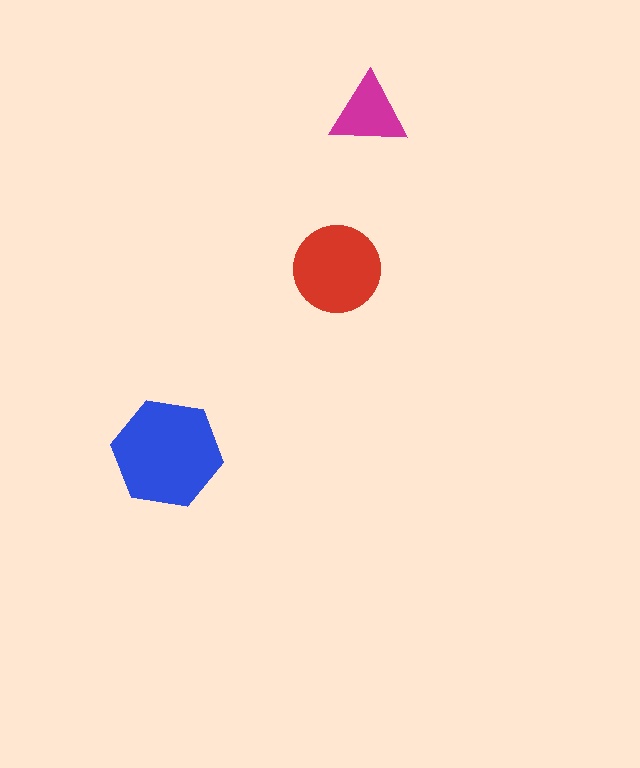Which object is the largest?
The blue hexagon.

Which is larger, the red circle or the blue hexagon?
The blue hexagon.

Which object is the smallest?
The magenta triangle.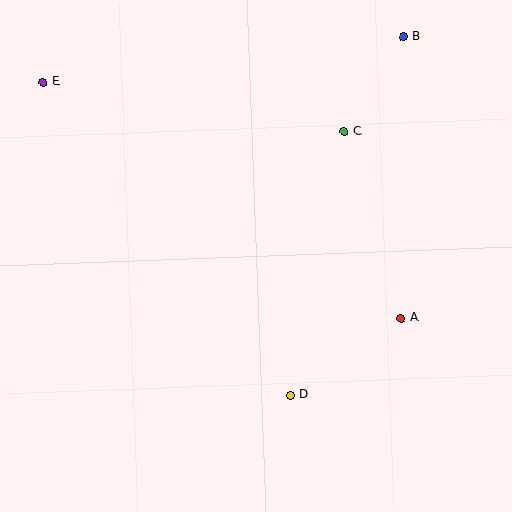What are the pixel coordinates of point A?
Point A is at (401, 318).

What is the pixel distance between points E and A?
The distance between E and A is 429 pixels.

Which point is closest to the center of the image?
Point D at (290, 395) is closest to the center.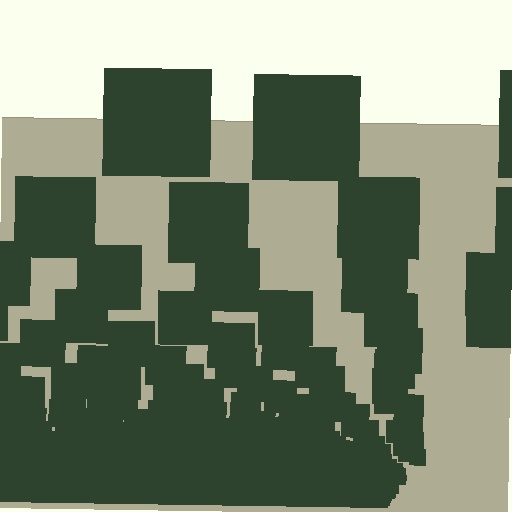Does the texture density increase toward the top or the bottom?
Density increases toward the bottom.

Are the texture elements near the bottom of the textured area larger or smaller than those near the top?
Smaller. The gradient is inverted — elements near the bottom are smaller and denser.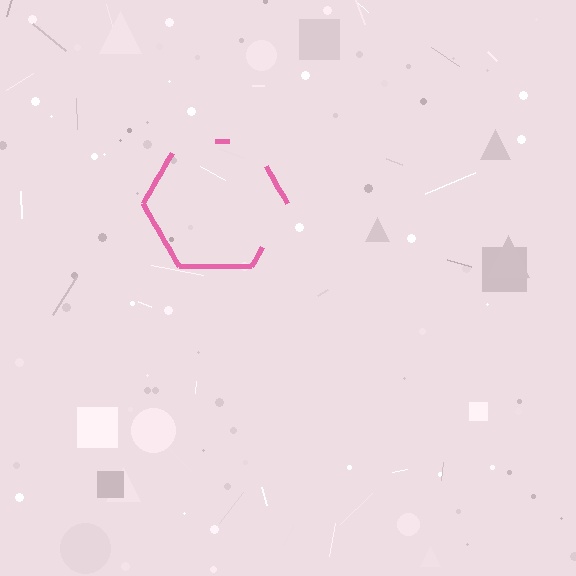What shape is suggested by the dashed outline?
The dashed outline suggests a hexagon.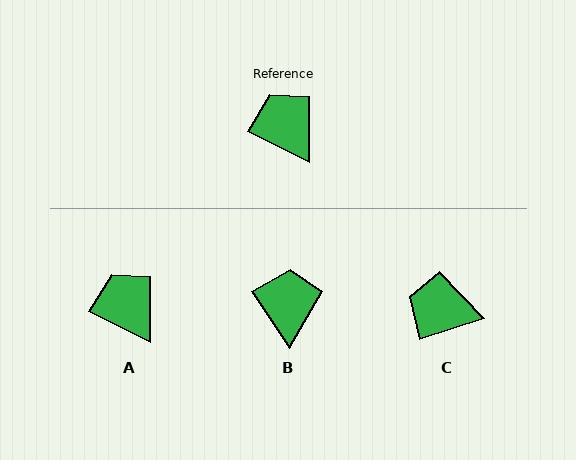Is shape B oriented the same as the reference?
No, it is off by about 30 degrees.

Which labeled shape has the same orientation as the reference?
A.